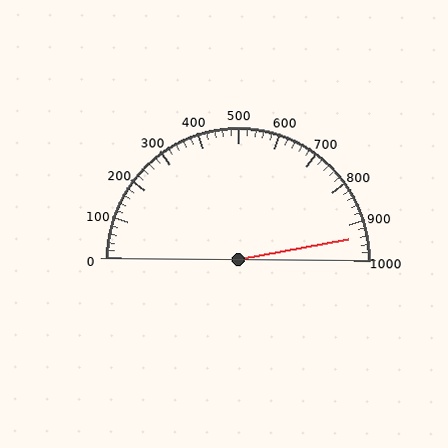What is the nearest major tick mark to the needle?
The nearest major tick mark is 900.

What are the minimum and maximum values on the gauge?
The gauge ranges from 0 to 1000.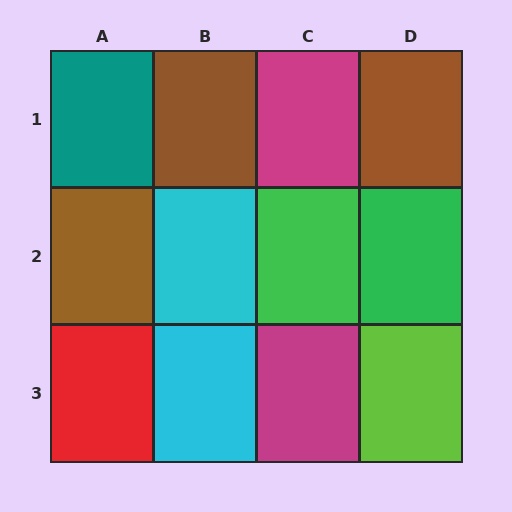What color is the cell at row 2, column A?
Brown.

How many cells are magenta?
2 cells are magenta.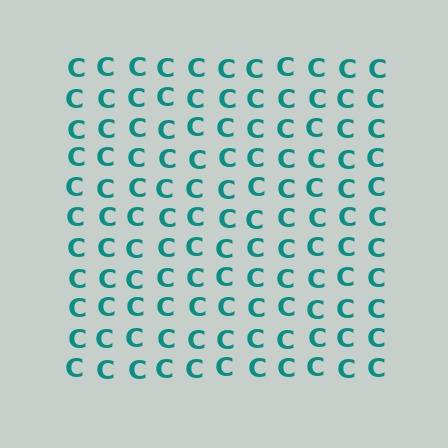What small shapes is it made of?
It is made of small letter C's.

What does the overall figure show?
The overall figure shows a square.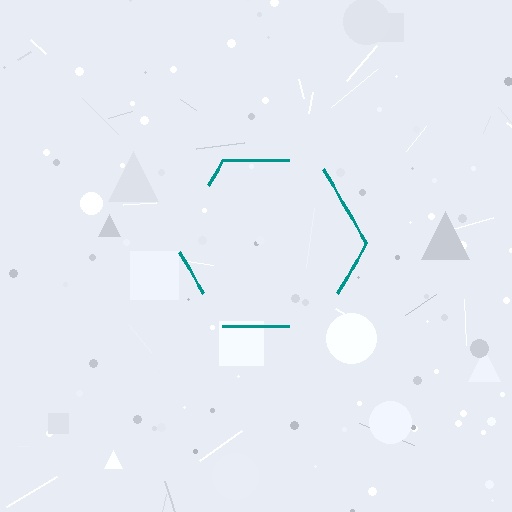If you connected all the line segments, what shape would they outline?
They would outline a hexagon.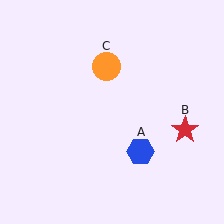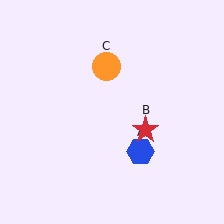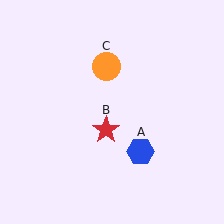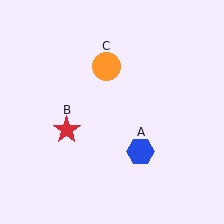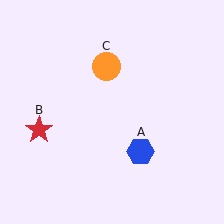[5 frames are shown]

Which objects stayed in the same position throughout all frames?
Blue hexagon (object A) and orange circle (object C) remained stationary.